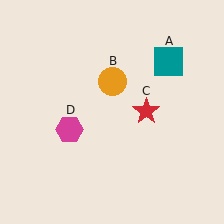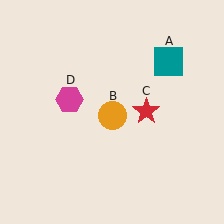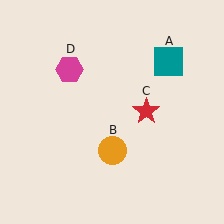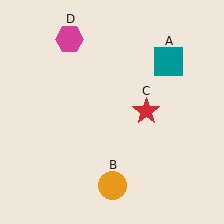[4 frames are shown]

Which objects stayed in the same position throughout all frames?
Teal square (object A) and red star (object C) remained stationary.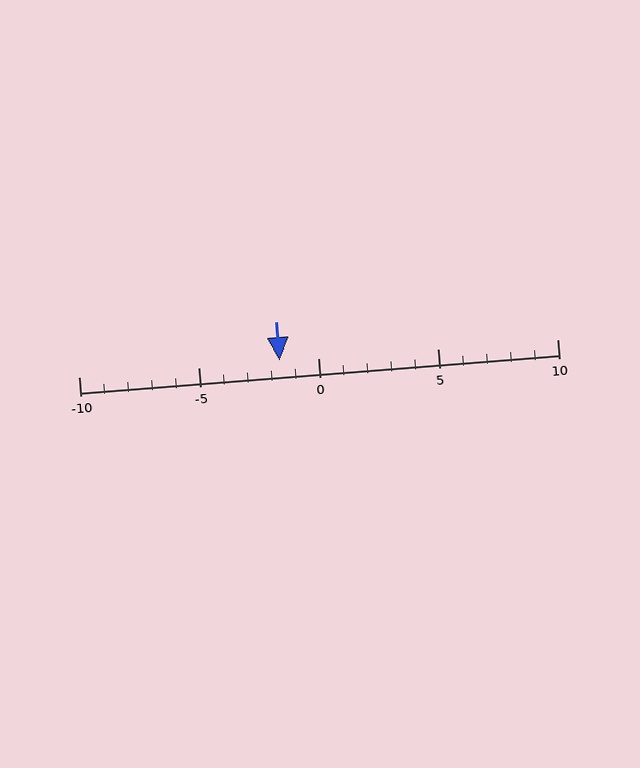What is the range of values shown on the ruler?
The ruler shows values from -10 to 10.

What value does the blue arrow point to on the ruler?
The blue arrow points to approximately -2.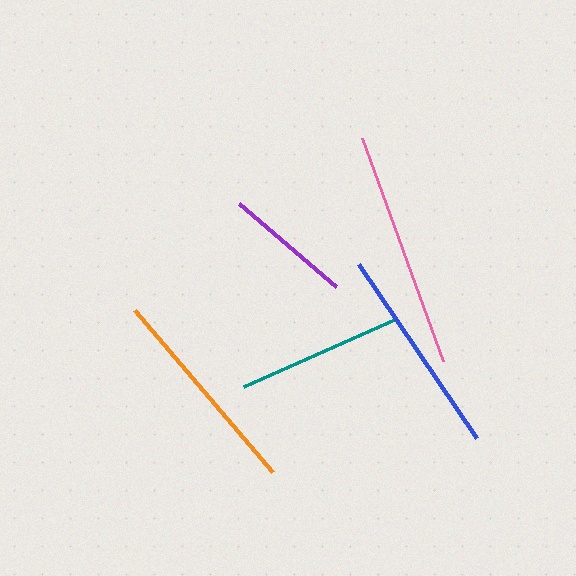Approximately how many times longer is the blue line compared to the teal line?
The blue line is approximately 1.3 times the length of the teal line.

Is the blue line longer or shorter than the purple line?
The blue line is longer than the purple line.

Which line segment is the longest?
The pink line is the longest at approximately 237 pixels.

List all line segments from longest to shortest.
From longest to shortest: pink, orange, blue, teal, purple.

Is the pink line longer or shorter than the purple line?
The pink line is longer than the purple line.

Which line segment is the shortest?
The purple line is the shortest at approximately 127 pixels.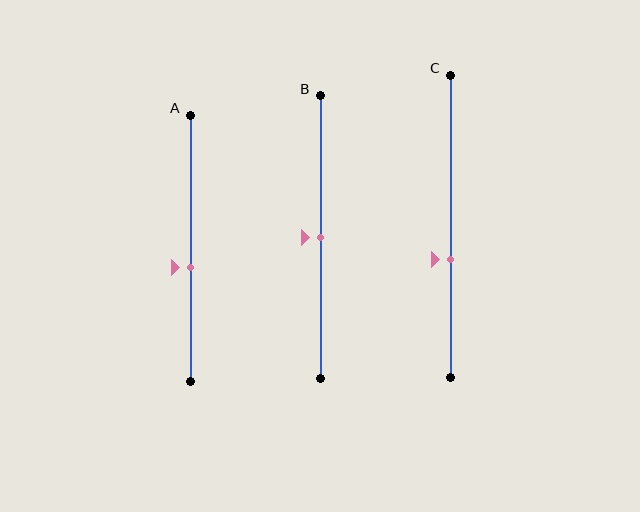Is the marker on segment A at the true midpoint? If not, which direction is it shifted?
No, the marker on segment A is shifted downward by about 7% of the segment length.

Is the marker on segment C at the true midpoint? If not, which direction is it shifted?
No, the marker on segment C is shifted downward by about 11% of the segment length.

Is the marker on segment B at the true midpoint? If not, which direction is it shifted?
Yes, the marker on segment B is at the true midpoint.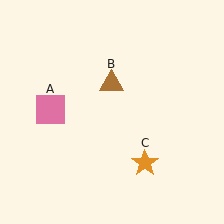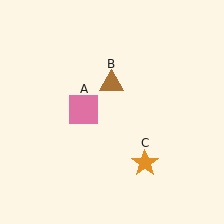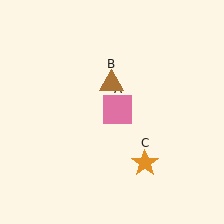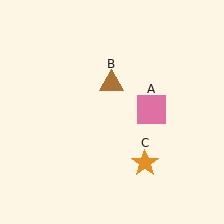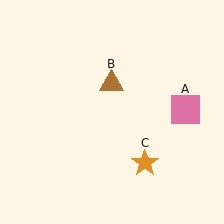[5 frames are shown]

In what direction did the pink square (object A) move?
The pink square (object A) moved right.